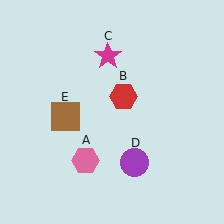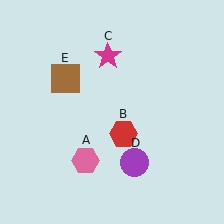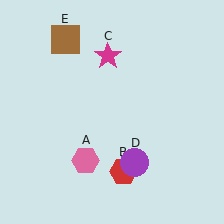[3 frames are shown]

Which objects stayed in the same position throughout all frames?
Pink hexagon (object A) and magenta star (object C) and purple circle (object D) remained stationary.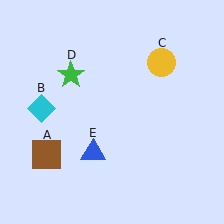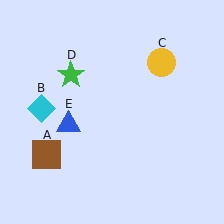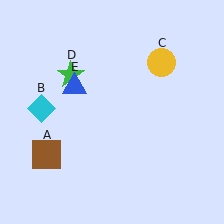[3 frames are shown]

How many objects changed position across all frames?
1 object changed position: blue triangle (object E).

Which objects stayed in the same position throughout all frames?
Brown square (object A) and cyan diamond (object B) and yellow circle (object C) and green star (object D) remained stationary.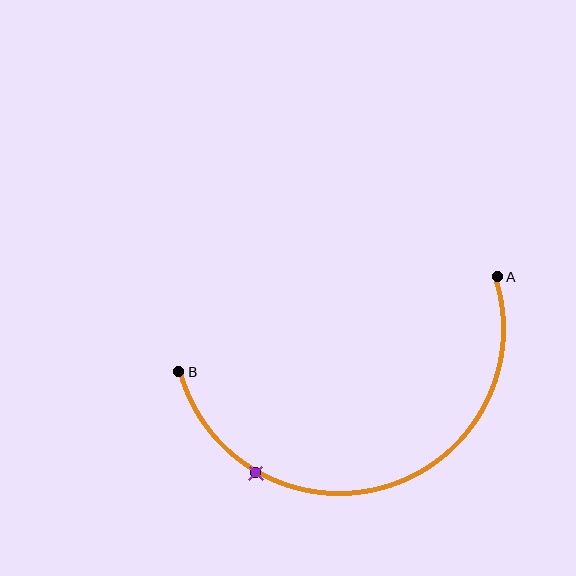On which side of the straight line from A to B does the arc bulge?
The arc bulges below the straight line connecting A and B.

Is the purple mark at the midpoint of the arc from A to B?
No. The purple mark lies on the arc but is closer to endpoint B. The arc midpoint would be at the point on the curve equidistant along the arc from both A and B.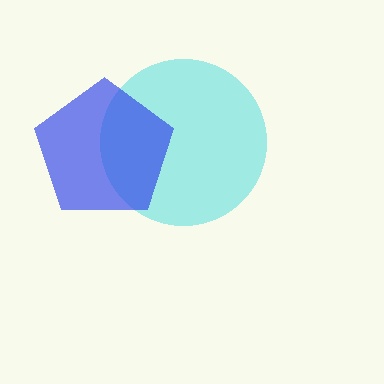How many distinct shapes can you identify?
There are 2 distinct shapes: a cyan circle, a blue pentagon.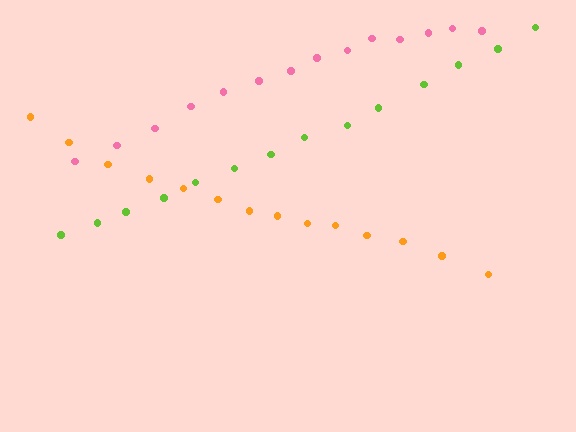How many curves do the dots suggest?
There are 3 distinct paths.